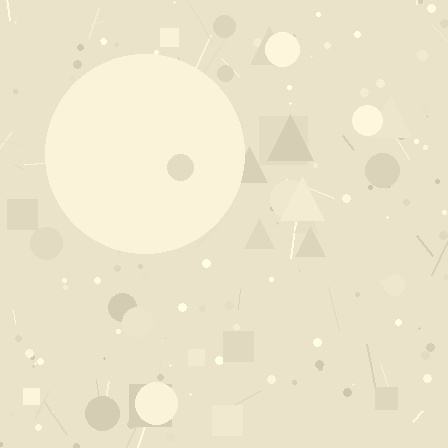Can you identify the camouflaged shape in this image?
The camouflaged shape is a circle.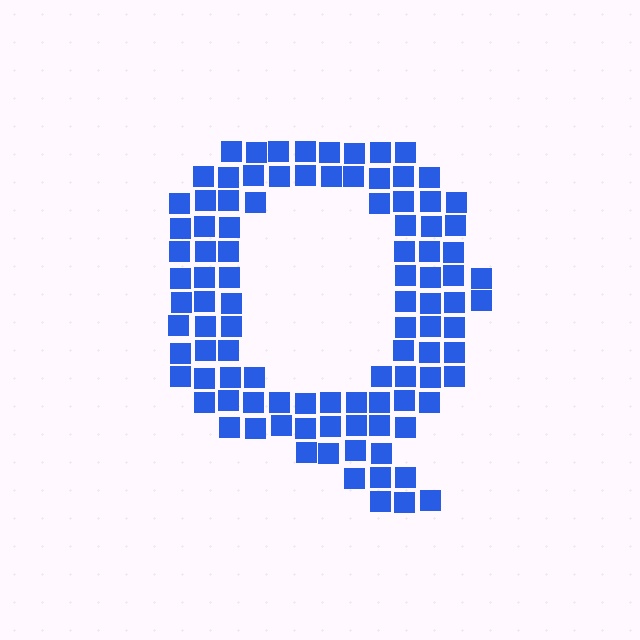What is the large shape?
The large shape is the letter Q.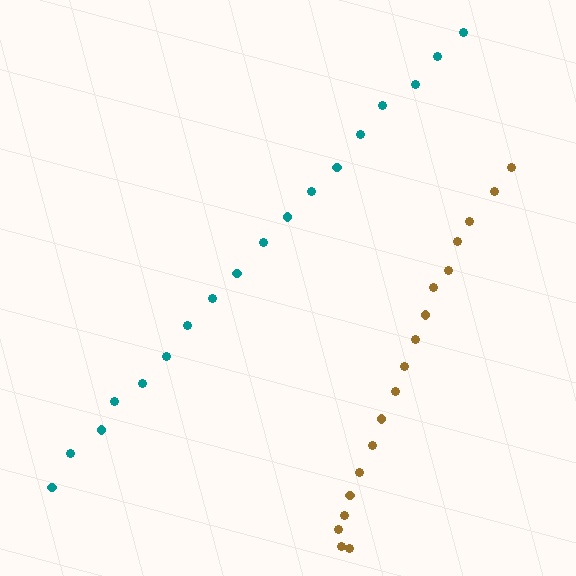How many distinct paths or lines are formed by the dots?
There are 2 distinct paths.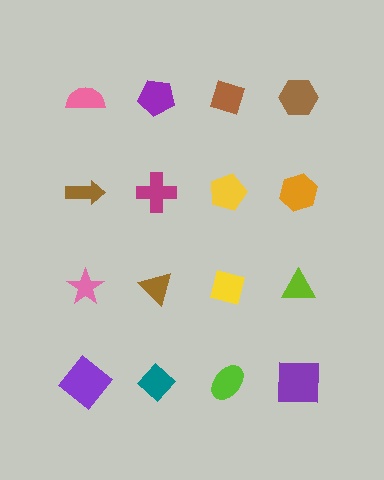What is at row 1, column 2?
A purple pentagon.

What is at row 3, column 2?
A brown triangle.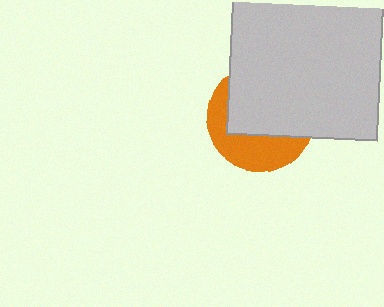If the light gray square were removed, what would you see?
You would see the complete orange circle.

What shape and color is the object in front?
The object in front is a light gray square.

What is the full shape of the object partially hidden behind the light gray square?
The partially hidden object is an orange circle.